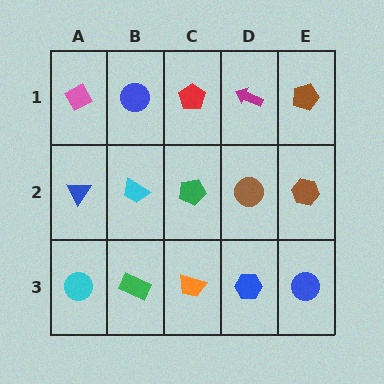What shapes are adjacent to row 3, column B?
A cyan trapezoid (row 2, column B), a cyan circle (row 3, column A), an orange trapezoid (row 3, column C).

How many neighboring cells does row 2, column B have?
4.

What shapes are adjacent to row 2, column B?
A blue circle (row 1, column B), a green rectangle (row 3, column B), a blue triangle (row 2, column A), a green pentagon (row 2, column C).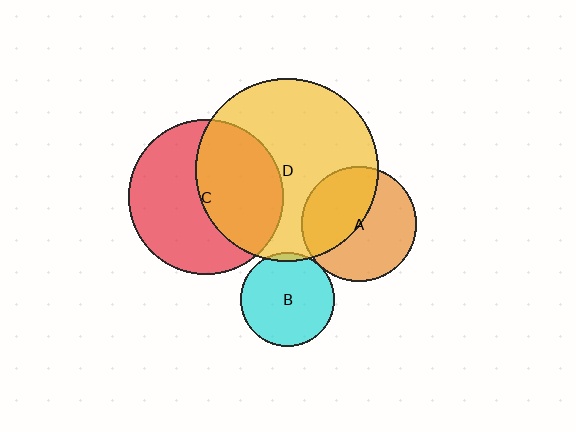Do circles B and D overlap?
Yes.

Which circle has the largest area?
Circle D (yellow).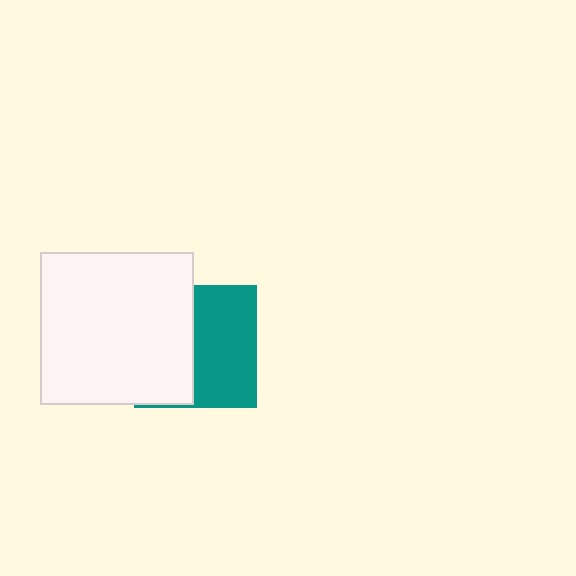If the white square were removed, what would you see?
You would see the complete teal square.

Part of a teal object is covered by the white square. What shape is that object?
It is a square.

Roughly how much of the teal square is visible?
About half of it is visible (roughly 52%).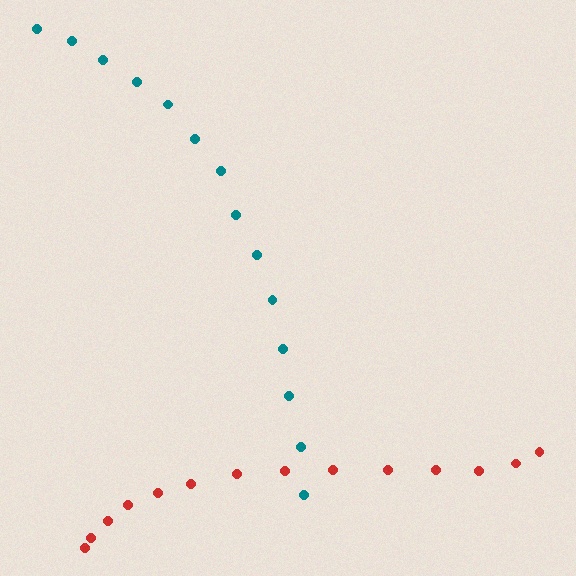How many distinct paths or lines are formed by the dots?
There are 2 distinct paths.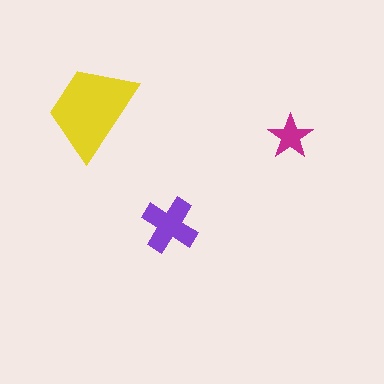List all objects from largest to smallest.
The yellow trapezoid, the purple cross, the magenta star.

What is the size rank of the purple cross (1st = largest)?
2nd.